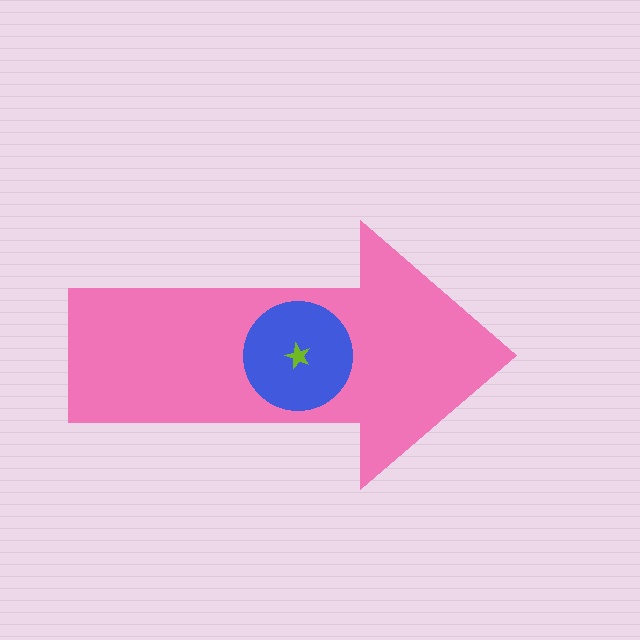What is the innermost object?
The lime star.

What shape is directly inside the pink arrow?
The blue circle.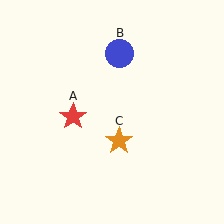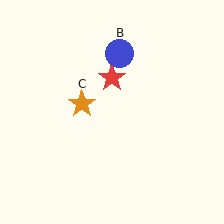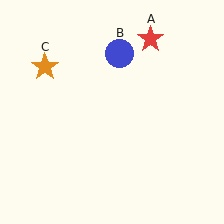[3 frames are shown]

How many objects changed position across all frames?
2 objects changed position: red star (object A), orange star (object C).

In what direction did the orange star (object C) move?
The orange star (object C) moved up and to the left.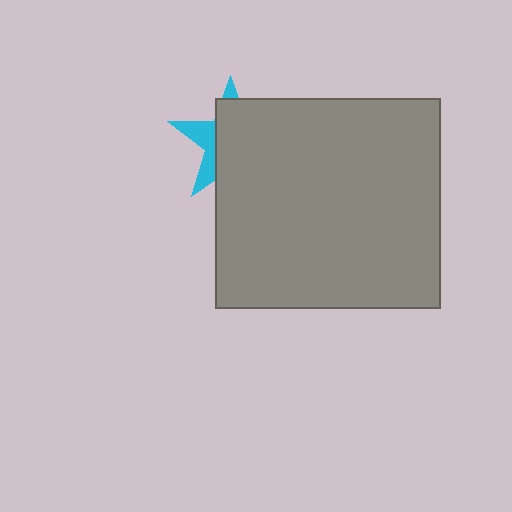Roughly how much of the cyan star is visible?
A small part of it is visible (roughly 31%).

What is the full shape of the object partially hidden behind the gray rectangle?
The partially hidden object is a cyan star.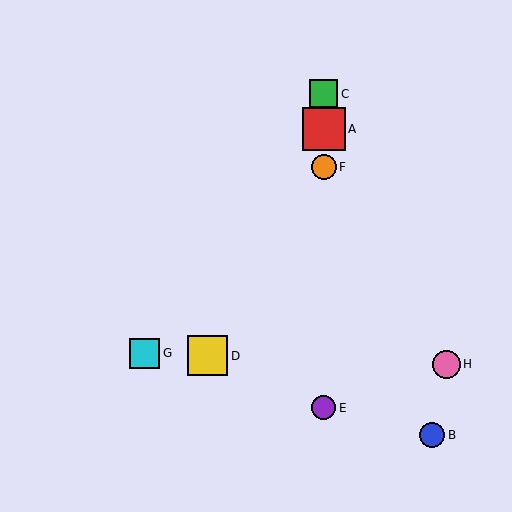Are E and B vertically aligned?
No, E is at x≈324 and B is at x≈432.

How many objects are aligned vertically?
4 objects (A, C, E, F) are aligned vertically.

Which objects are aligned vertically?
Objects A, C, E, F are aligned vertically.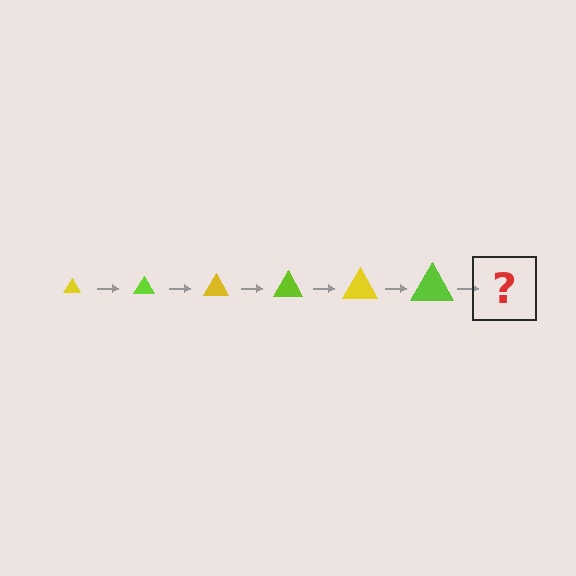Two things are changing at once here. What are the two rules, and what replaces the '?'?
The two rules are that the triangle grows larger each step and the color cycles through yellow and lime. The '?' should be a yellow triangle, larger than the previous one.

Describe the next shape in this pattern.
It should be a yellow triangle, larger than the previous one.